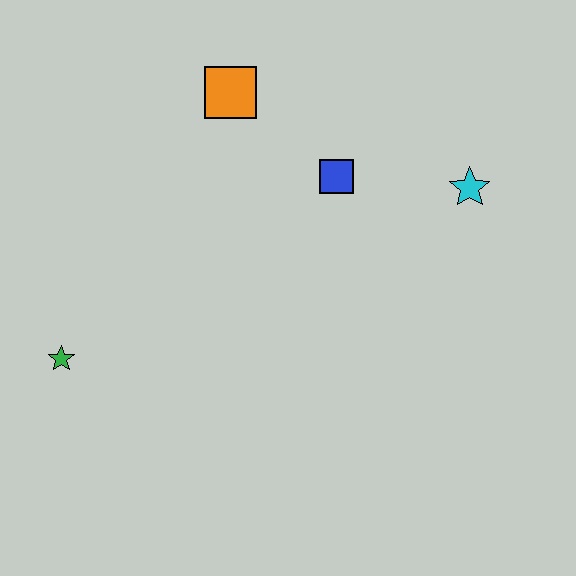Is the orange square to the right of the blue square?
No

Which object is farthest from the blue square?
The green star is farthest from the blue square.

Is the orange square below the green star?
No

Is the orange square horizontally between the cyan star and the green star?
Yes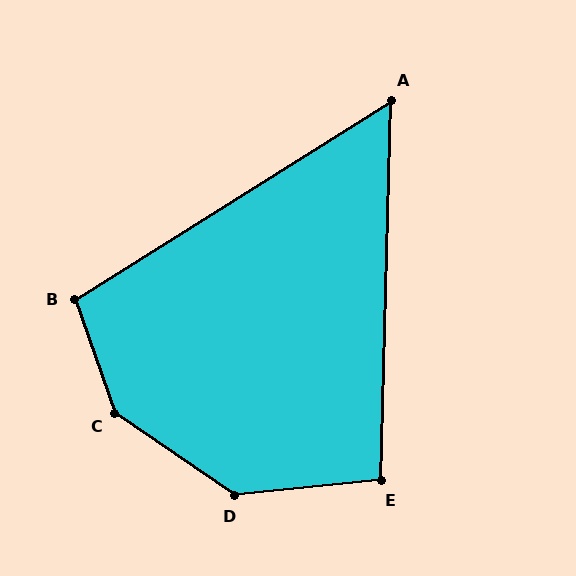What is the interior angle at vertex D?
Approximately 140 degrees (obtuse).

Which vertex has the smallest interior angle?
A, at approximately 56 degrees.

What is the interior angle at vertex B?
Approximately 103 degrees (obtuse).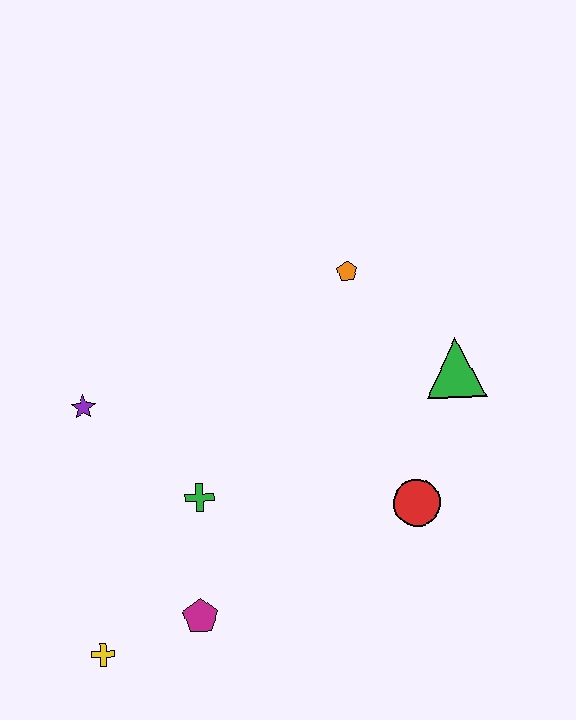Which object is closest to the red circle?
The green triangle is closest to the red circle.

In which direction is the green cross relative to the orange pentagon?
The green cross is below the orange pentagon.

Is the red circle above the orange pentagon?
No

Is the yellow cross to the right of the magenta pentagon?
No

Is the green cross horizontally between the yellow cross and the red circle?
Yes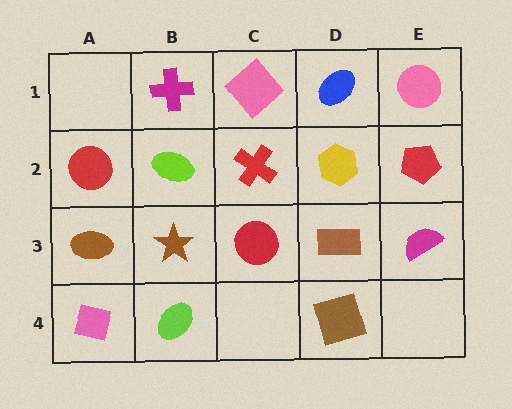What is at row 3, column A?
A brown ellipse.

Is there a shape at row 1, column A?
No, that cell is empty.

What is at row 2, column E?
A red pentagon.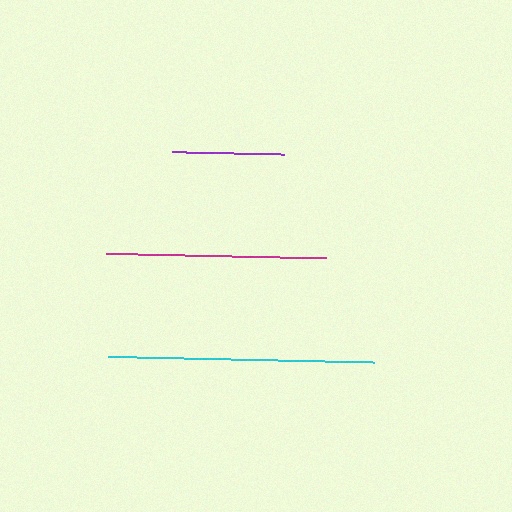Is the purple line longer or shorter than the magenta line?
The magenta line is longer than the purple line.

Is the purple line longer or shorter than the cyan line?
The cyan line is longer than the purple line.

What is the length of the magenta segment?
The magenta segment is approximately 221 pixels long.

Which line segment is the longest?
The cyan line is the longest at approximately 266 pixels.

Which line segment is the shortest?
The purple line is the shortest at approximately 111 pixels.